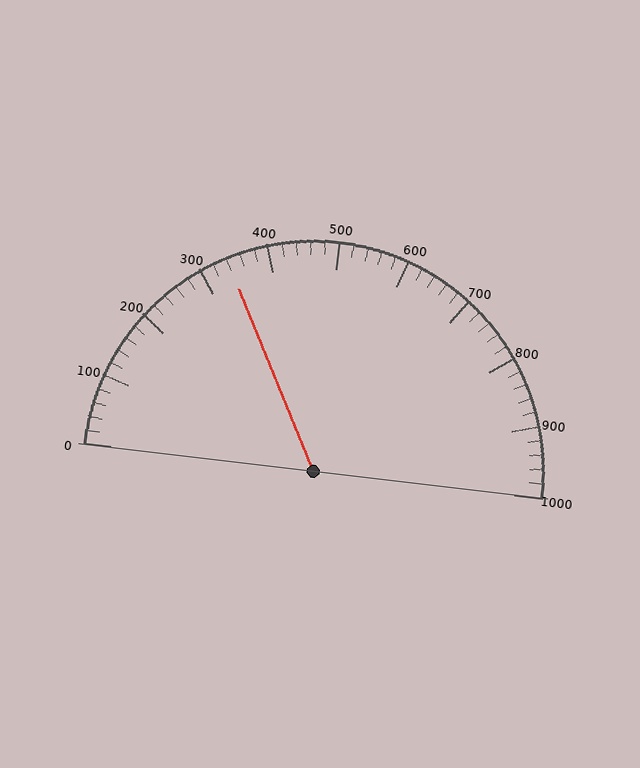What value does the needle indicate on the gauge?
The needle indicates approximately 340.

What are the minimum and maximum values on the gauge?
The gauge ranges from 0 to 1000.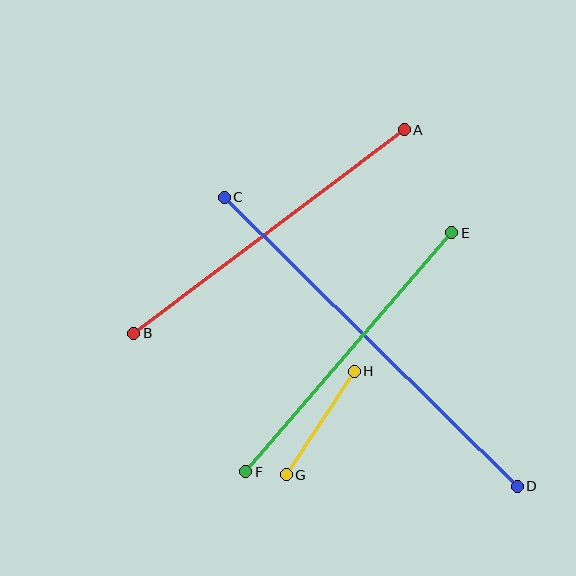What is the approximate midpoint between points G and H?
The midpoint is at approximately (320, 423) pixels.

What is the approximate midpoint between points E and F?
The midpoint is at approximately (349, 352) pixels.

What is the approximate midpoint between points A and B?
The midpoint is at approximately (269, 231) pixels.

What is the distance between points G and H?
The distance is approximately 124 pixels.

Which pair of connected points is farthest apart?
Points C and D are farthest apart.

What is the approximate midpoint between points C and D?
The midpoint is at approximately (371, 342) pixels.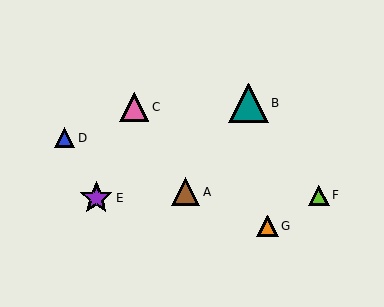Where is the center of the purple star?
The center of the purple star is at (96, 198).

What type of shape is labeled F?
Shape F is a lime triangle.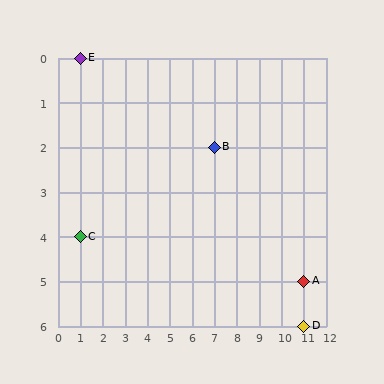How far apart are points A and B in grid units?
Points A and B are 4 columns and 3 rows apart (about 5.0 grid units diagonally).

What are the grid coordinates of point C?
Point C is at grid coordinates (1, 4).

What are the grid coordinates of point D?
Point D is at grid coordinates (11, 6).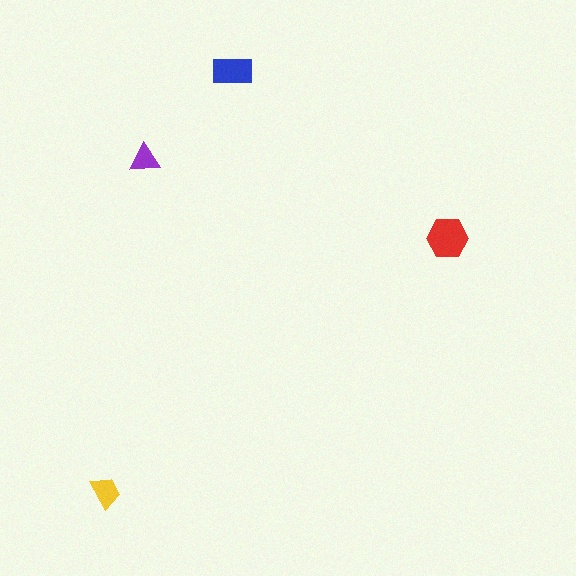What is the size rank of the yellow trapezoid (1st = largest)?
3rd.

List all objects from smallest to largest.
The purple triangle, the yellow trapezoid, the blue rectangle, the red hexagon.